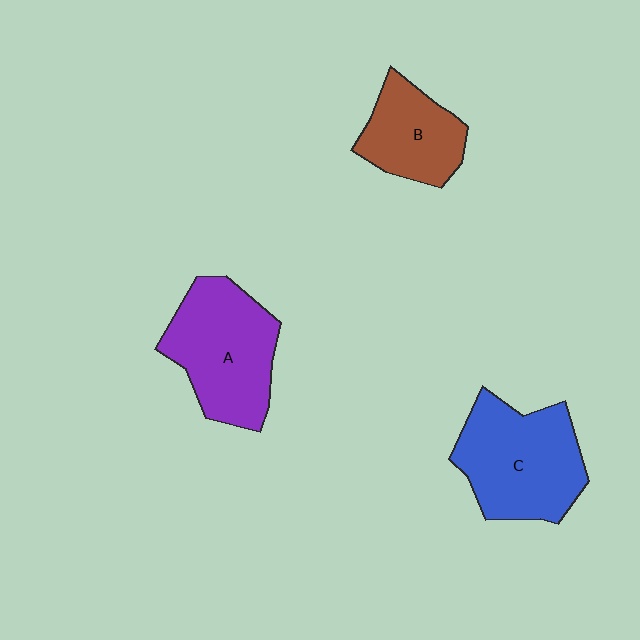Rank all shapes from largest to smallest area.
From largest to smallest: C (blue), A (purple), B (brown).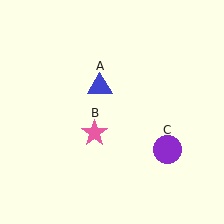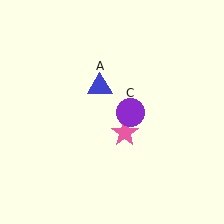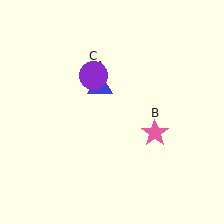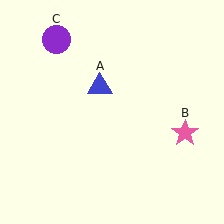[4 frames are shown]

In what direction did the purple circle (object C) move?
The purple circle (object C) moved up and to the left.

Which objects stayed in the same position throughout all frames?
Blue triangle (object A) remained stationary.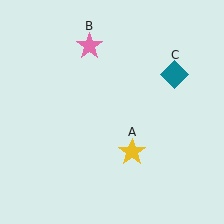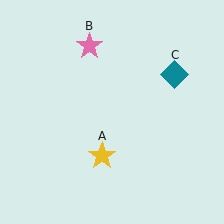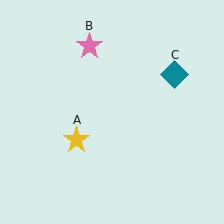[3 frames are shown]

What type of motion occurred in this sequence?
The yellow star (object A) rotated clockwise around the center of the scene.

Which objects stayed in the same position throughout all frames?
Pink star (object B) and teal diamond (object C) remained stationary.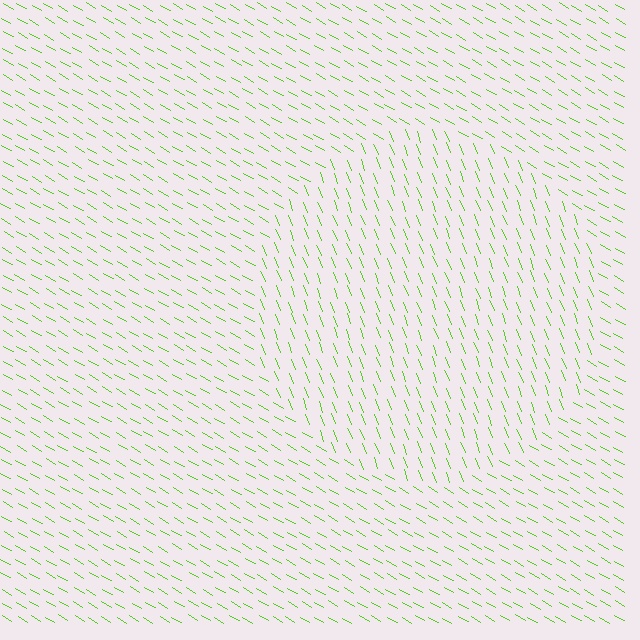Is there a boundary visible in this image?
Yes, there is a texture boundary formed by a change in line orientation.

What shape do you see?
I see a circle.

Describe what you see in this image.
The image is filled with small lime line segments. A circle region in the image has lines oriented differently from the surrounding lines, creating a visible texture boundary.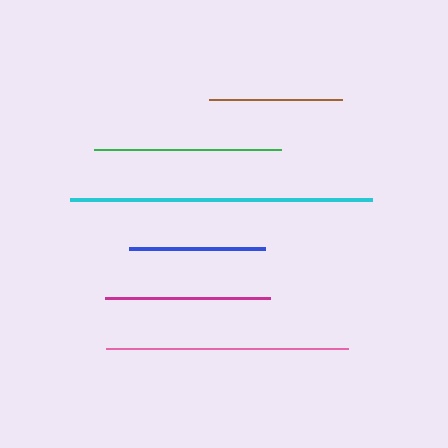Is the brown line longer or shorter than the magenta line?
The magenta line is longer than the brown line.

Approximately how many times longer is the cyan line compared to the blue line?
The cyan line is approximately 2.2 times the length of the blue line.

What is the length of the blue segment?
The blue segment is approximately 136 pixels long.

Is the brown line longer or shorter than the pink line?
The pink line is longer than the brown line.